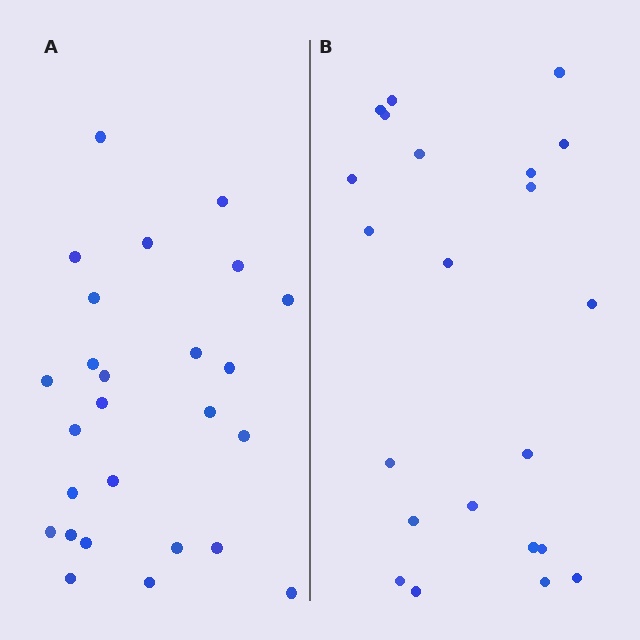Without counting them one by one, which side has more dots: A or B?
Region A (the left region) has more dots.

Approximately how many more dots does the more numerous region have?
Region A has about 4 more dots than region B.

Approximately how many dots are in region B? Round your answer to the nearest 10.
About 20 dots. (The exact count is 22, which rounds to 20.)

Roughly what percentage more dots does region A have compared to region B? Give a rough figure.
About 20% more.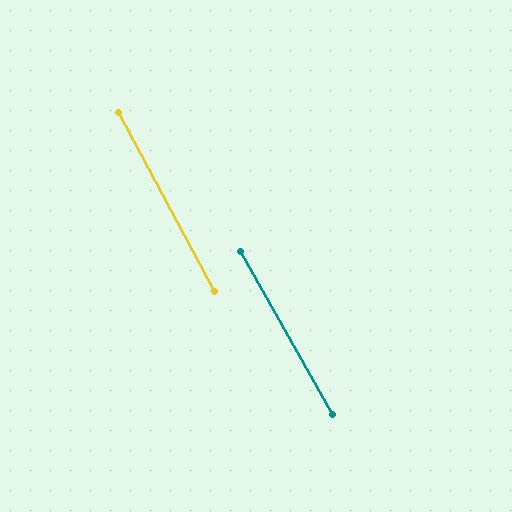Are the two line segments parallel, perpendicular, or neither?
Parallel — their directions differ by only 1.5°.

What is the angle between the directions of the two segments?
Approximately 1 degree.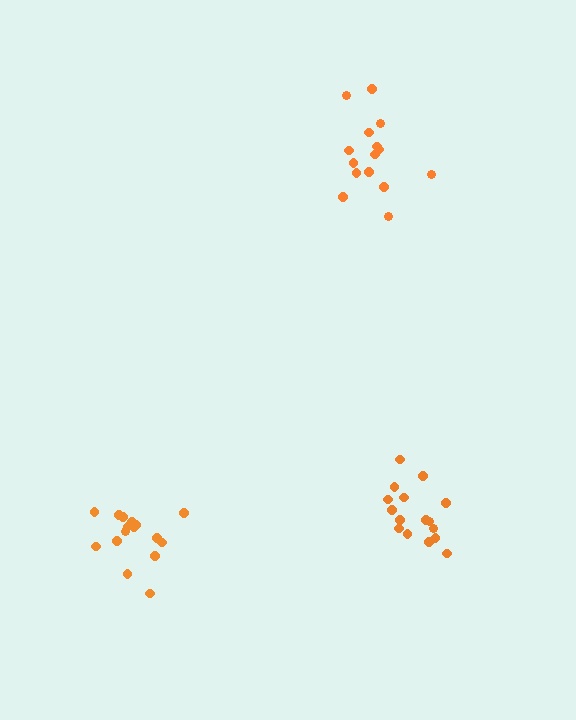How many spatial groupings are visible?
There are 3 spatial groupings.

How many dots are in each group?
Group 1: 15 dots, Group 2: 16 dots, Group 3: 16 dots (47 total).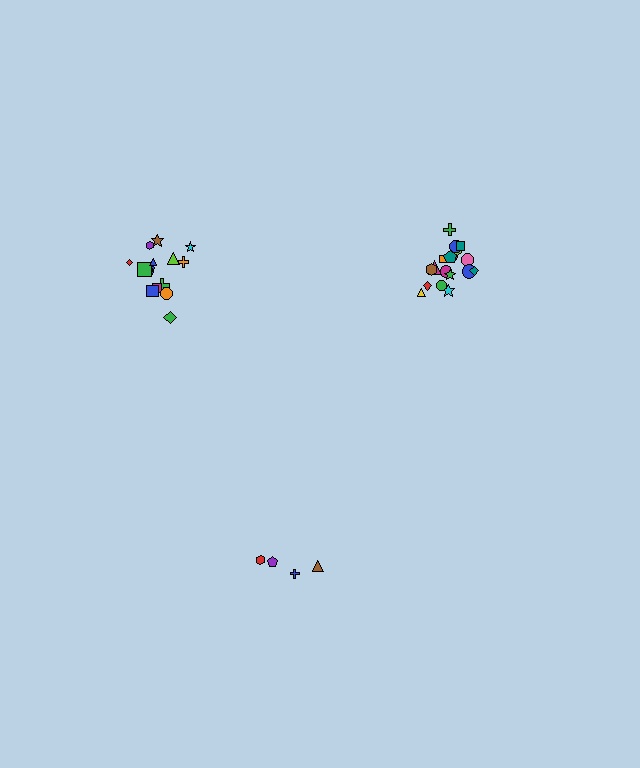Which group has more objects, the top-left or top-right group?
The top-right group.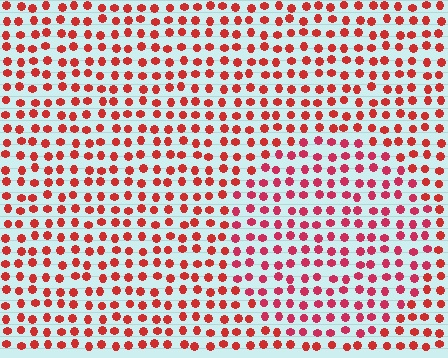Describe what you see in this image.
The image is filled with small red elements in a uniform arrangement. A circle-shaped region is visible where the elements are tinted to a slightly different hue, forming a subtle color boundary.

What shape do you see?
I see a circle.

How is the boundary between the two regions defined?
The boundary is defined purely by a slight shift in hue (about 18 degrees). Spacing, size, and orientation are identical on both sides.